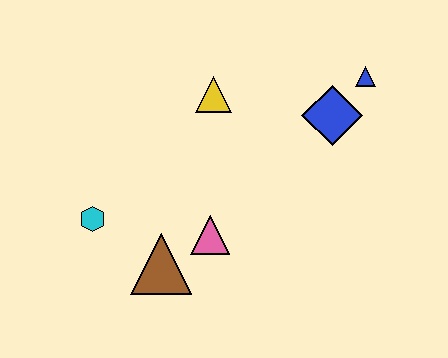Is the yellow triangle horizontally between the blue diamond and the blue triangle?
No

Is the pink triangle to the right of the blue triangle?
No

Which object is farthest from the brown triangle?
The blue triangle is farthest from the brown triangle.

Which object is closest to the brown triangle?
The pink triangle is closest to the brown triangle.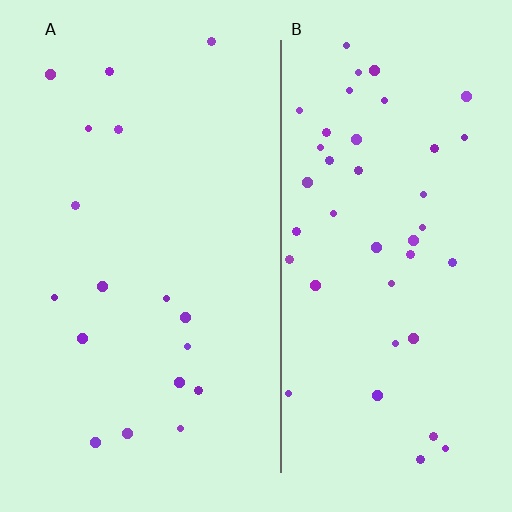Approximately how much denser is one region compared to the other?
Approximately 2.5× — region B over region A.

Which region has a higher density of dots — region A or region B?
B (the right).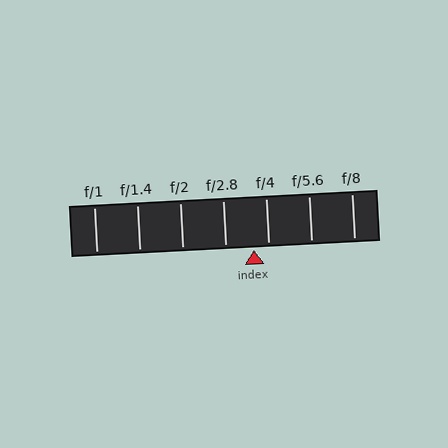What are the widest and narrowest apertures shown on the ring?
The widest aperture shown is f/1 and the narrowest is f/8.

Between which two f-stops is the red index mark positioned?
The index mark is between f/2.8 and f/4.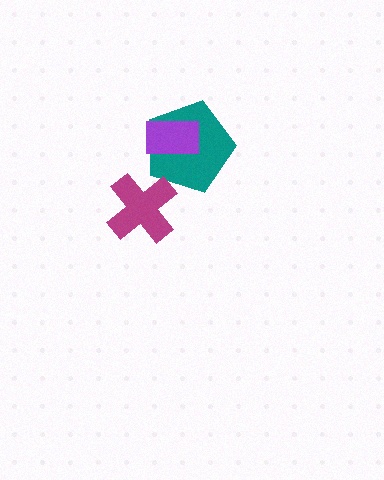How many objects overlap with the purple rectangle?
1 object overlaps with the purple rectangle.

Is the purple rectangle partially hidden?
No, no other shape covers it.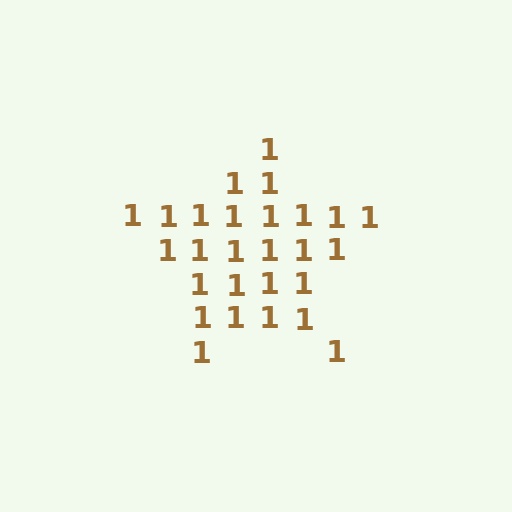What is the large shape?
The large shape is a star.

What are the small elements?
The small elements are digit 1's.